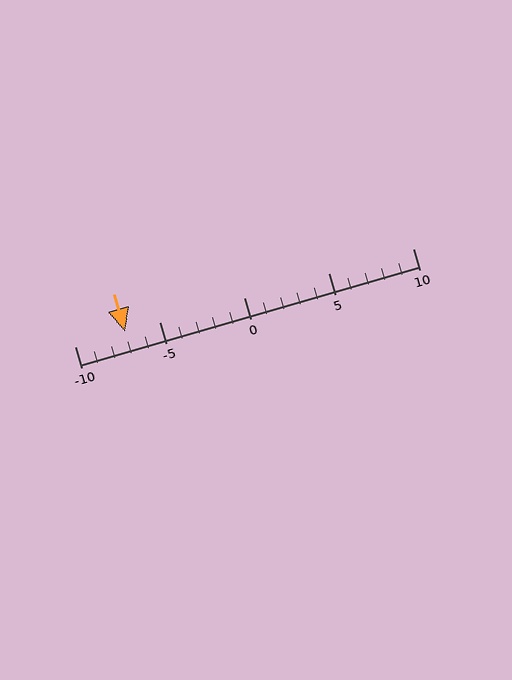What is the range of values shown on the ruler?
The ruler shows values from -10 to 10.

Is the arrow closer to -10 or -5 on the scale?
The arrow is closer to -5.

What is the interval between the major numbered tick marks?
The major tick marks are spaced 5 units apart.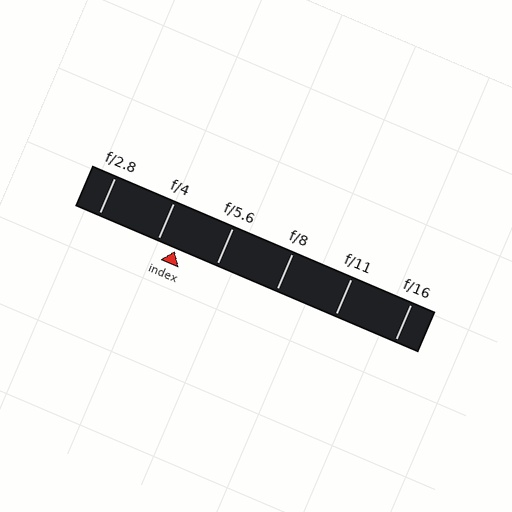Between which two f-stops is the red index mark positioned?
The index mark is between f/4 and f/5.6.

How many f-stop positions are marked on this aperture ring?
There are 6 f-stop positions marked.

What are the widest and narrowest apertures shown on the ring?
The widest aperture shown is f/2.8 and the narrowest is f/16.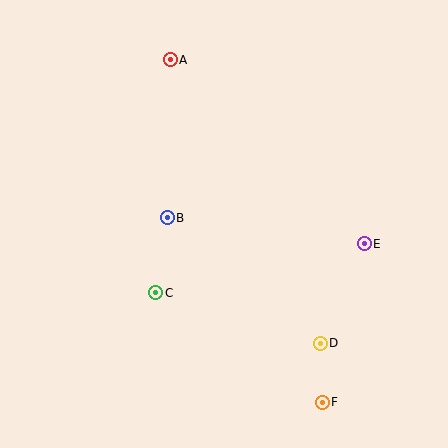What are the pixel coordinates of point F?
Point F is at (322, 402).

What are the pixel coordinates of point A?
Point A is at (170, 60).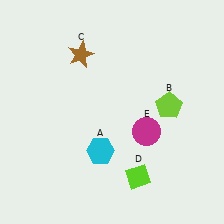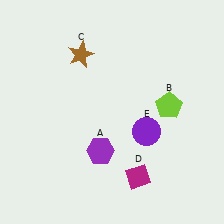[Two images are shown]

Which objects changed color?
A changed from cyan to purple. D changed from lime to magenta. E changed from magenta to purple.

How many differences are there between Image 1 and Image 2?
There are 3 differences between the two images.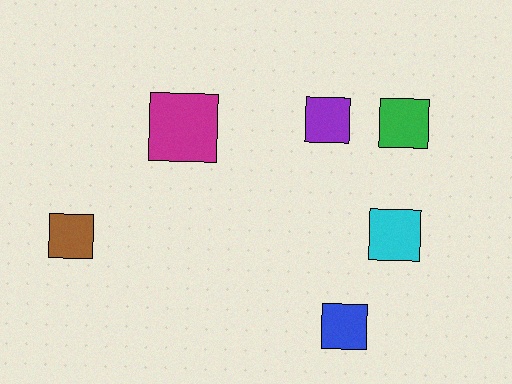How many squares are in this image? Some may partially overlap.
There are 6 squares.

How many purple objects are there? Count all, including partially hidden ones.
There is 1 purple object.